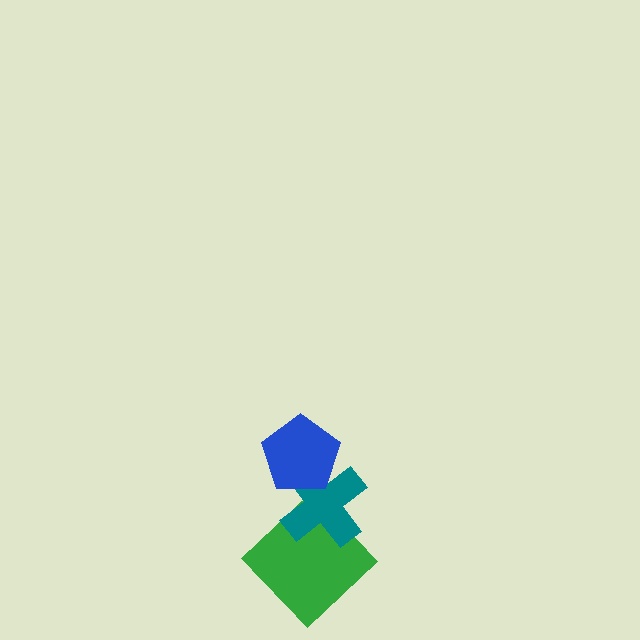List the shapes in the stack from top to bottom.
From top to bottom: the blue pentagon, the teal cross, the green diamond.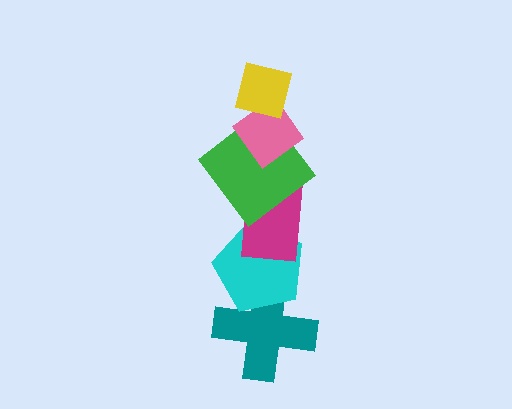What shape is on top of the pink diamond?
The yellow square is on top of the pink diamond.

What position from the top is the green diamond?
The green diamond is 3rd from the top.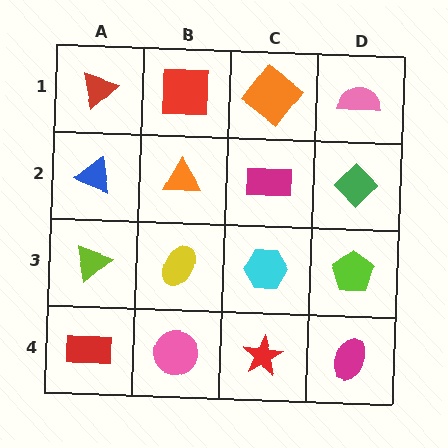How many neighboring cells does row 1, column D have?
2.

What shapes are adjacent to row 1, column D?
A green diamond (row 2, column D), an orange diamond (row 1, column C).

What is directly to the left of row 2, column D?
A magenta rectangle.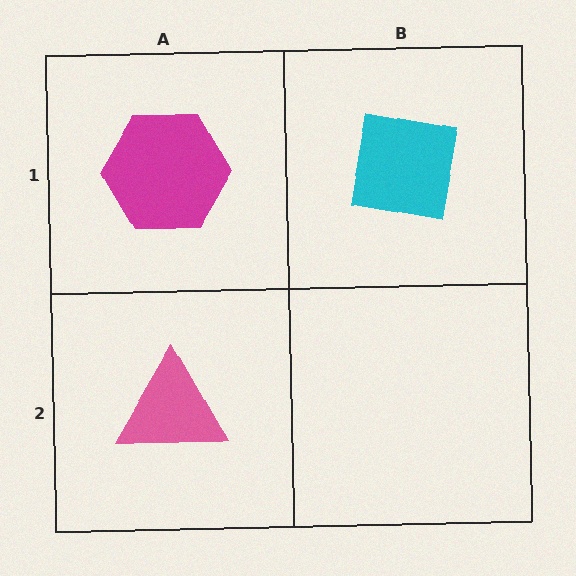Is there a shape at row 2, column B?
No, that cell is empty.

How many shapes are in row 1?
2 shapes.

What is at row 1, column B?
A cyan square.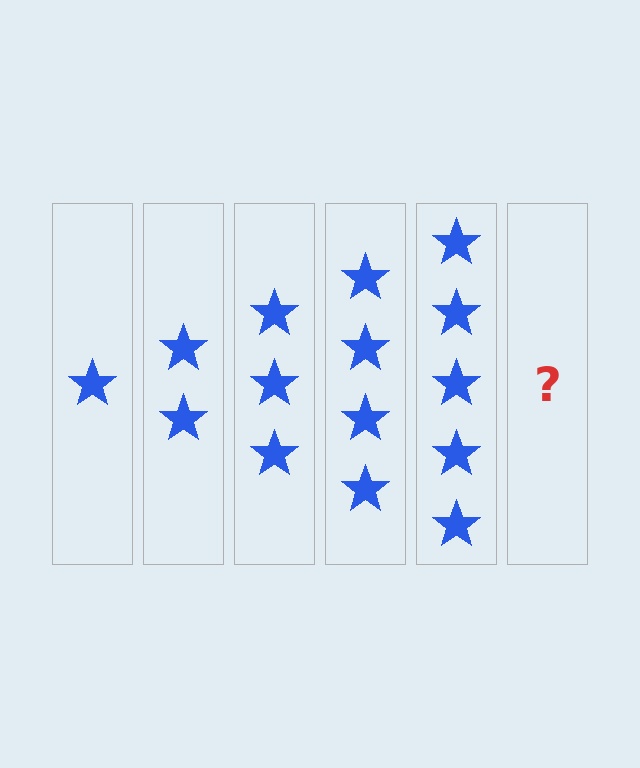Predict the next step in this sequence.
The next step is 6 stars.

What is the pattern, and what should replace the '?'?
The pattern is that each step adds one more star. The '?' should be 6 stars.